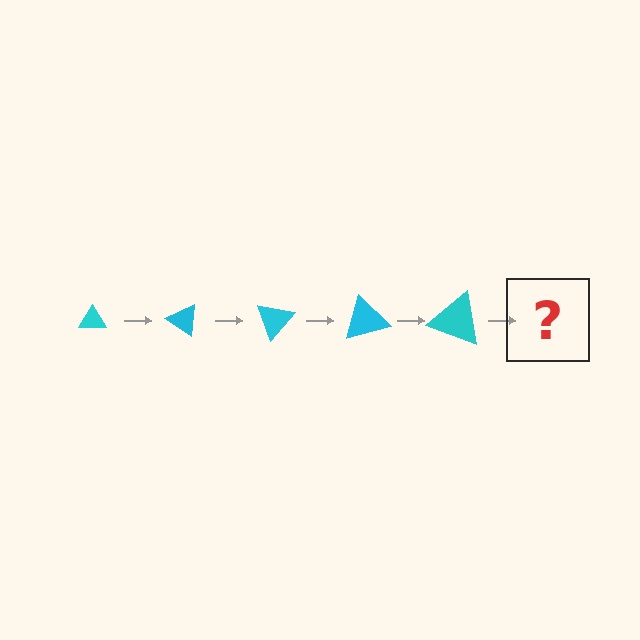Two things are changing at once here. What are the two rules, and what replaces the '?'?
The two rules are that the triangle grows larger each step and it rotates 35 degrees each step. The '?' should be a triangle, larger than the previous one and rotated 175 degrees from the start.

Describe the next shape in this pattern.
It should be a triangle, larger than the previous one and rotated 175 degrees from the start.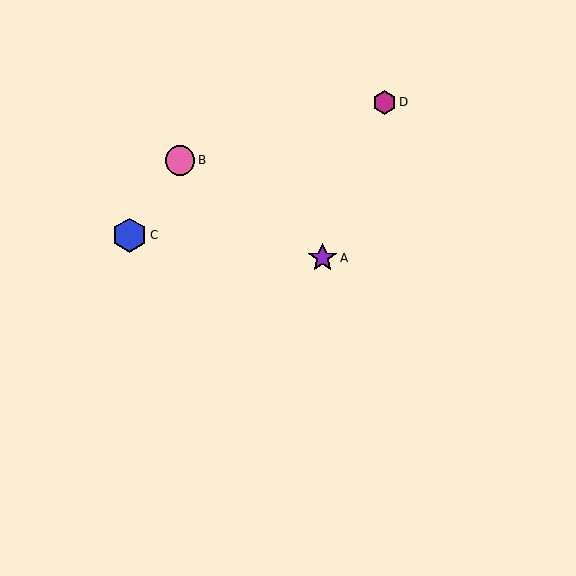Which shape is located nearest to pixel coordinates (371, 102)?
The magenta hexagon (labeled D) at (385, 102) is nearest to that location.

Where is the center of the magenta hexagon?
The center of the magenta hexagon is at (385, 102).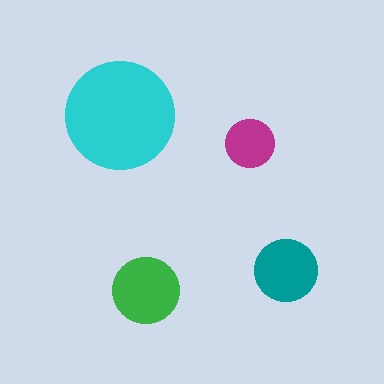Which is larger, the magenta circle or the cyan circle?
The cyan one.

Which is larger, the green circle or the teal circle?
The green one.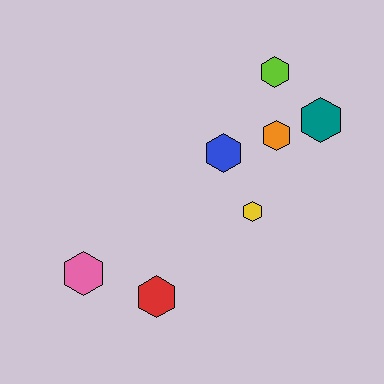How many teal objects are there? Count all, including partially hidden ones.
There is 1 teal object.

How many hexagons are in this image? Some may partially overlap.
There are 7 hexagons.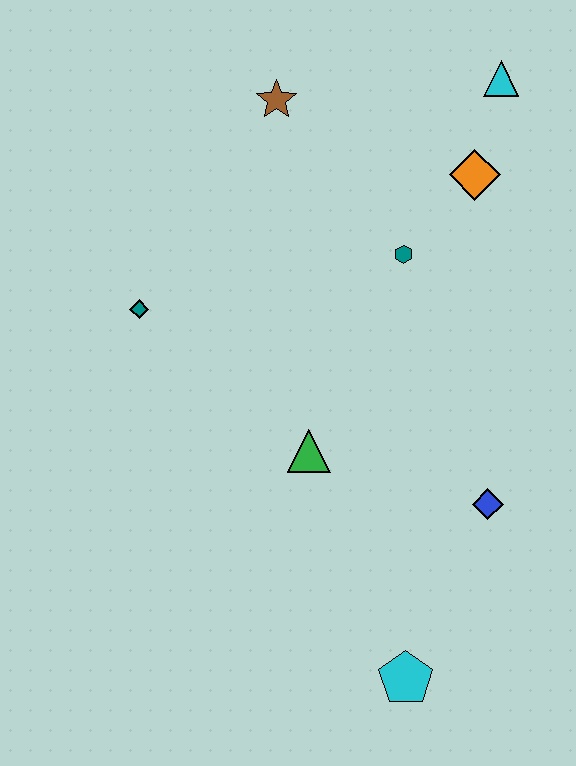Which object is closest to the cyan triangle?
The orange diamond is closest to the cyan triangle.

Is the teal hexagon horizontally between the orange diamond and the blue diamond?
No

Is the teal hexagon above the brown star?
No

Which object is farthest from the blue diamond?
The brown star is farthest from the blue diamond.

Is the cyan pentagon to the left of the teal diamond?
No